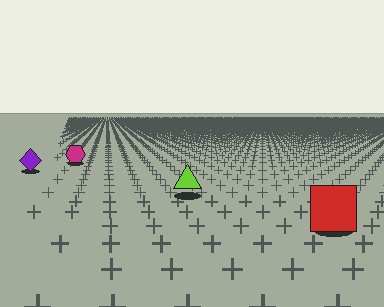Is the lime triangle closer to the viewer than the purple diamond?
Yes. The lime triangle is closer — you can tell from the texture gradient: the ground texture is coarser near it.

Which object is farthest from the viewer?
The magenta hexagon is farthest from the viewer. It appears smaller and the ground texture around it is denser.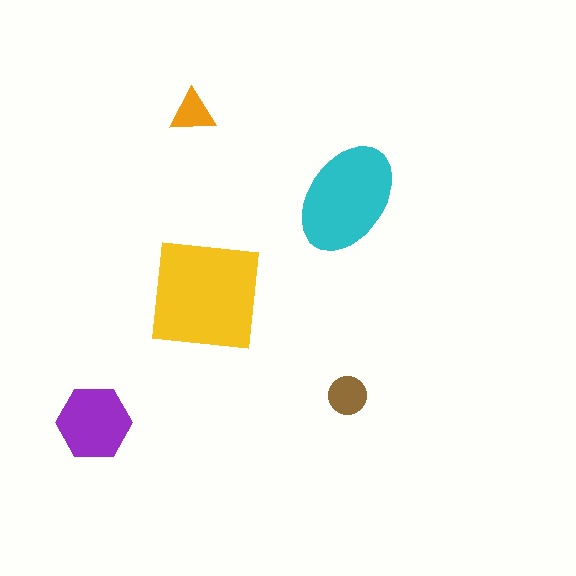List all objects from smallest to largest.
The orange triangle, the brown circle, the purple hexagon, the cyan ellipse, the yellow square.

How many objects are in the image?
There are 5 objects in the image.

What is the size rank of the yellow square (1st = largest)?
1st.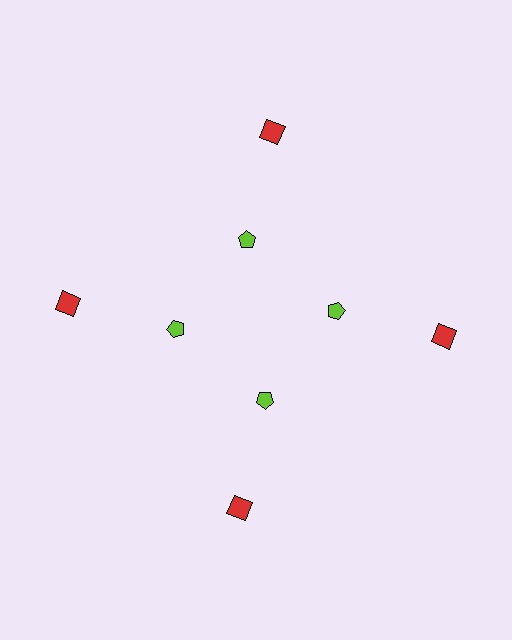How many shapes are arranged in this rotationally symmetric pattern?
There are 8 shapes, arranged in 4 groups of 2.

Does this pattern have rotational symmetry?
Yes, this pattern has 4-fold rotational symmetry. It looks the same after rotating 90 degrees around the center.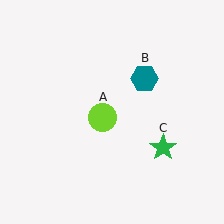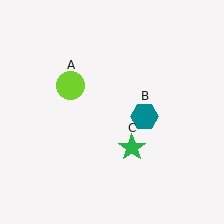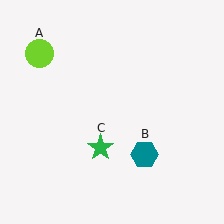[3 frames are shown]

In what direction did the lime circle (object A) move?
The lime circle (object A) moved up and to the left.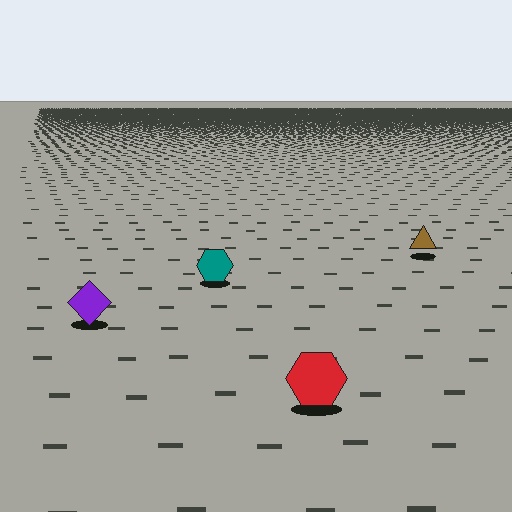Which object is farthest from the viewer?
The brown triangle is farthest from the viewer. It appears smaller and the ground texture around it is denser.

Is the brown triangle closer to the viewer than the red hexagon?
No. The red hexagon is closer — you can tell from the texture gradient: the ground texture is coarser near it.